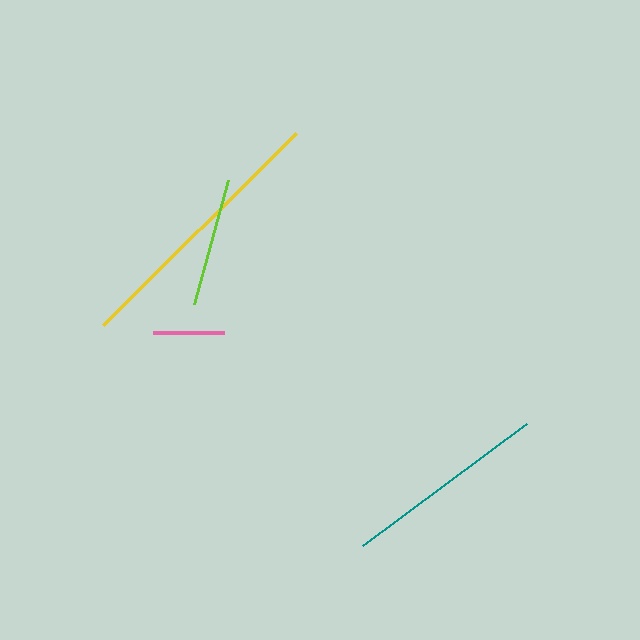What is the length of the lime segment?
The lime segment is approximately 128 pixels long.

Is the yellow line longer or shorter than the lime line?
The yellow line is longer than the lime line.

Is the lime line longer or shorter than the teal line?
The teal line is longer than the lime line.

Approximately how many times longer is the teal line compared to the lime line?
The teal line is approximately 1.6 times the length of the lime line.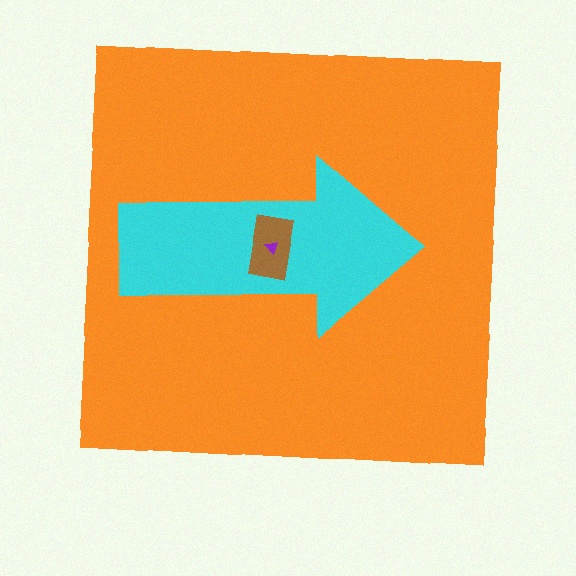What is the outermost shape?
The orange square.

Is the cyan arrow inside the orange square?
Yes.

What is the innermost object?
The purple triangle.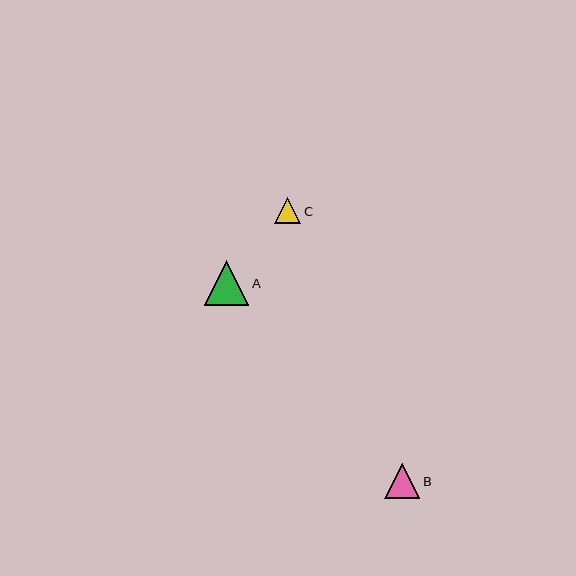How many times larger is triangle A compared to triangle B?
Triangle A is approximately 1.3 times the size of triangle B.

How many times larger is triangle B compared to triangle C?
Triangle B is approximately 1.3 times the size of triangle C.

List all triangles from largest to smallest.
From largest to smallest: A, B, C.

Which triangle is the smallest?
Triangle C is the smallest with a size of approximately 26 pixels.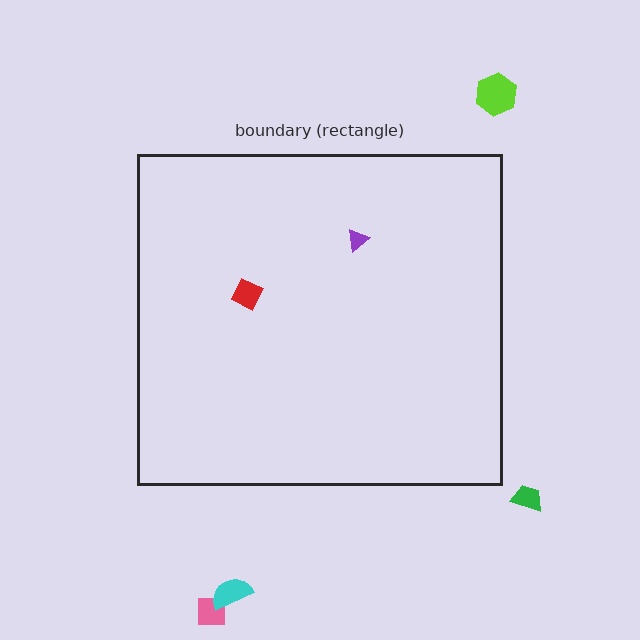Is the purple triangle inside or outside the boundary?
Inside.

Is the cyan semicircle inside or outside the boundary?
Outside.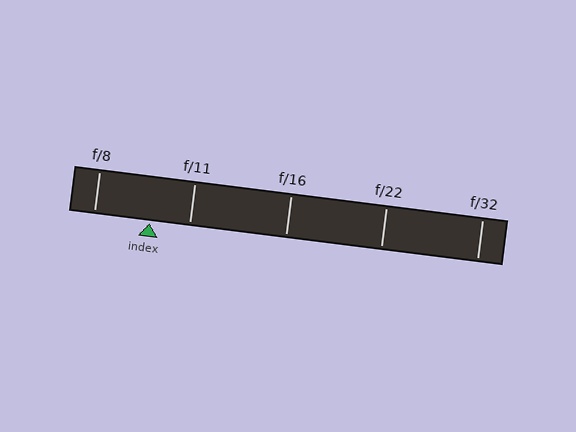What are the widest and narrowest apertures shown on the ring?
The widest aperture shown is f/8 and the narrowest is f/32.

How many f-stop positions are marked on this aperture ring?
There are 5 f-stop positions marked.